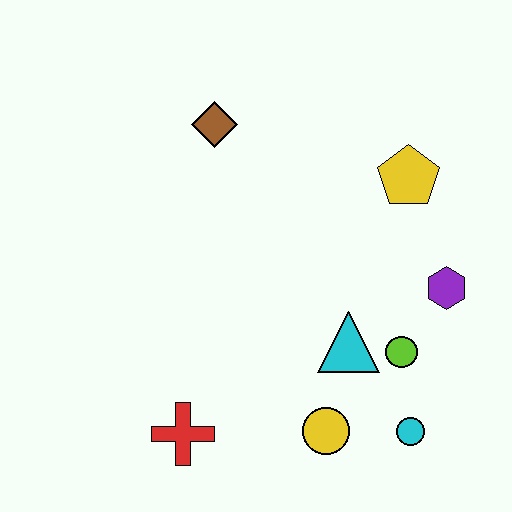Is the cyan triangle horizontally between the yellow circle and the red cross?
No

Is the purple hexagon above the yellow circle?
Yes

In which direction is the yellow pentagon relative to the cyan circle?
The yellow pentagon is above the cyan circle.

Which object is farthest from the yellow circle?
The brown diamond is farthest from the yellow circle.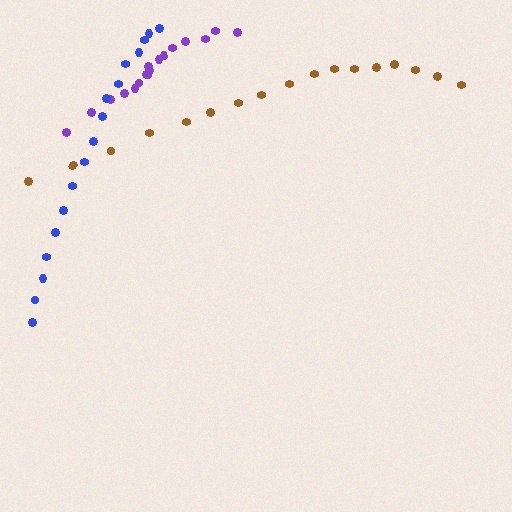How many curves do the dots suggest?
There are 3 distinct paths.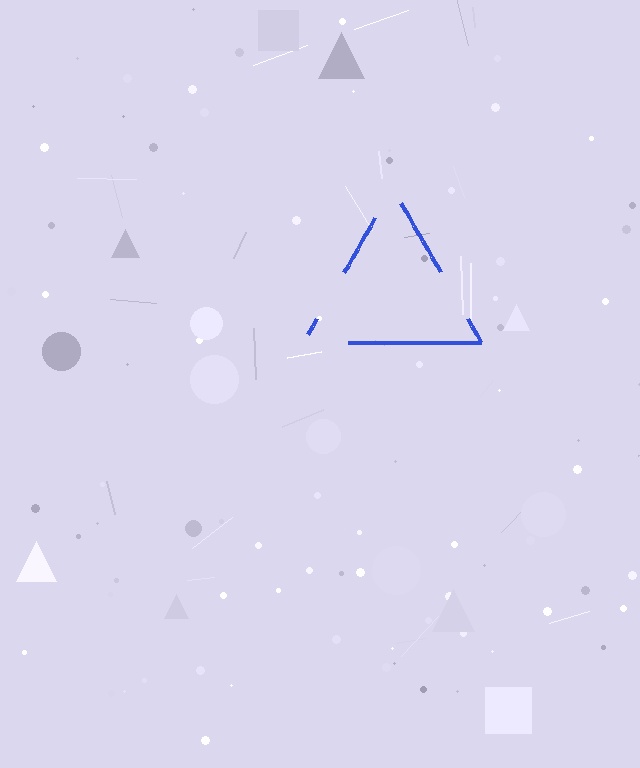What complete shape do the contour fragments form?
The contour fragments form a triangle.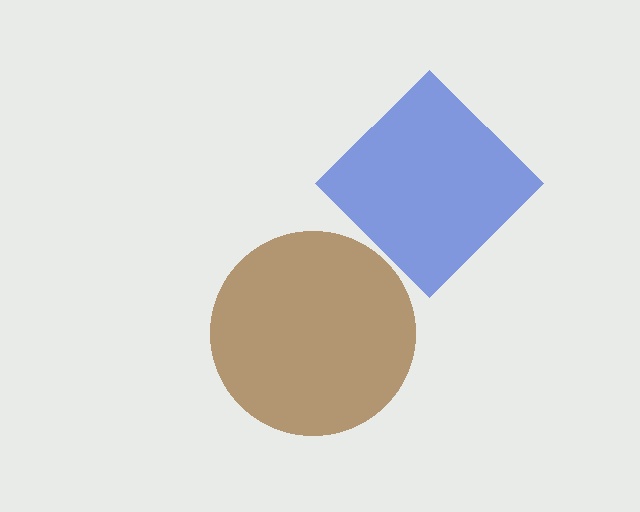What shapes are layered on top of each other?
The layered shapes are: a brown circle, a blue diamond.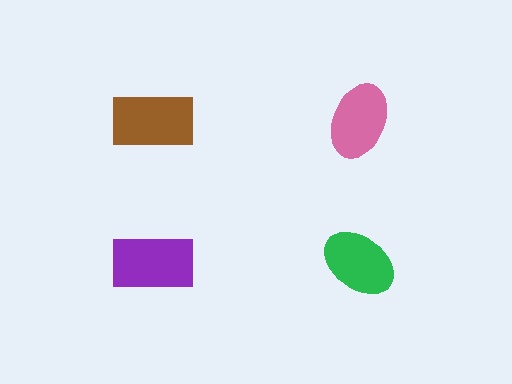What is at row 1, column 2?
A pink ellipse.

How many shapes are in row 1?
2 shapes.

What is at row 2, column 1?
A purple rectangle.